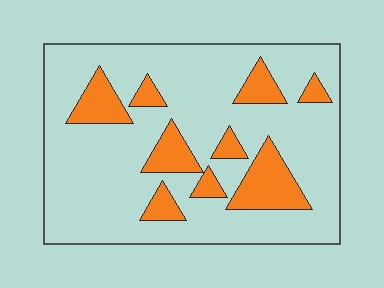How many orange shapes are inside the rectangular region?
9.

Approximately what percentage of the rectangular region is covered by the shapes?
Approximately 20%.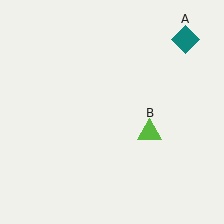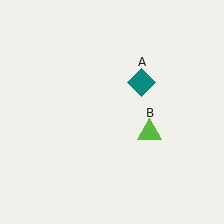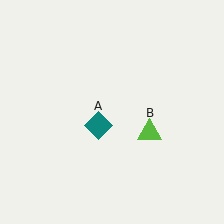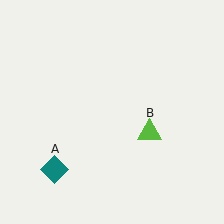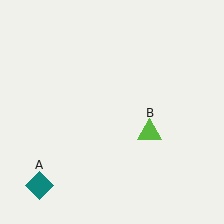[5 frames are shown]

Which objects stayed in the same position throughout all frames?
Lime triangle (object B) remained stationary.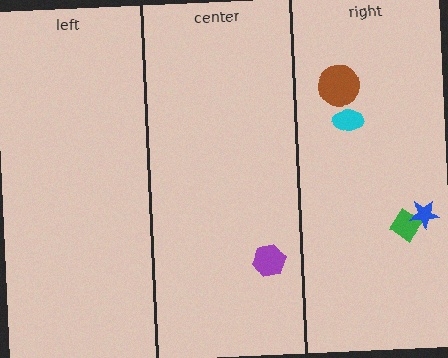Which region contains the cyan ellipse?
The right region.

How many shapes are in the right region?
4.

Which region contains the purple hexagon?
The center region.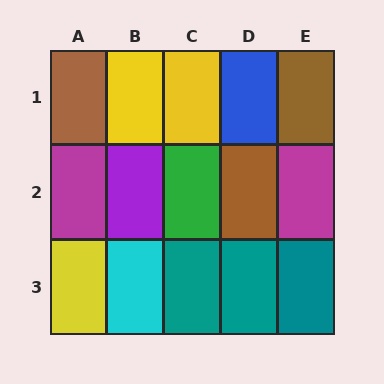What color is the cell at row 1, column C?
Yellow.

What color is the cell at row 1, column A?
Brown.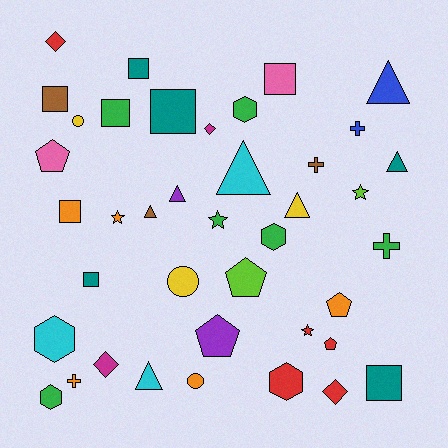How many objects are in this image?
There are 40 objects.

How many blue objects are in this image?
There are 2 blue objects.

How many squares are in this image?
There are 8 squares.